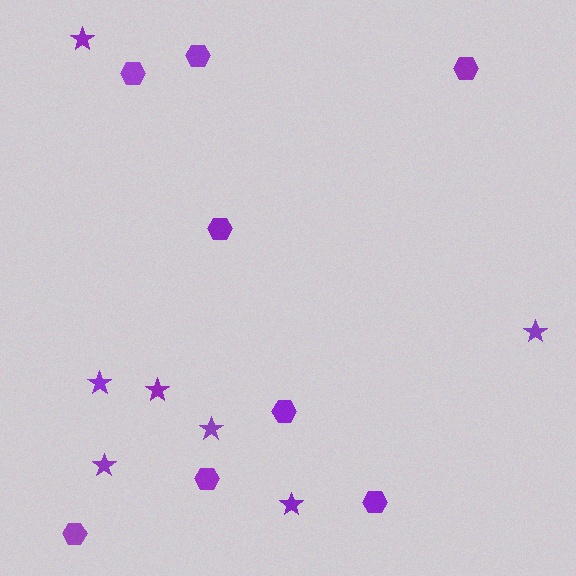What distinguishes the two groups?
There are 2 groups: one group of stars (7) and one group of hexagons (8).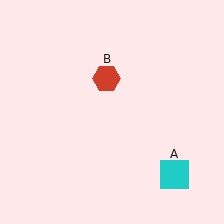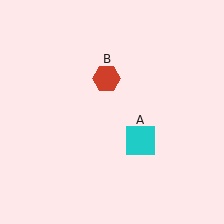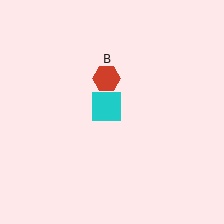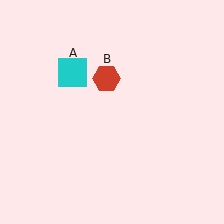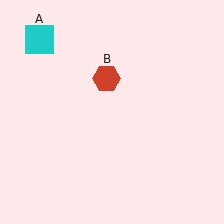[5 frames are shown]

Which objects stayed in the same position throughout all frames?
Red hexagon (object B) remained stationary.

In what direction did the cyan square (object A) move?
The cyan square (object A) moved up and to the left.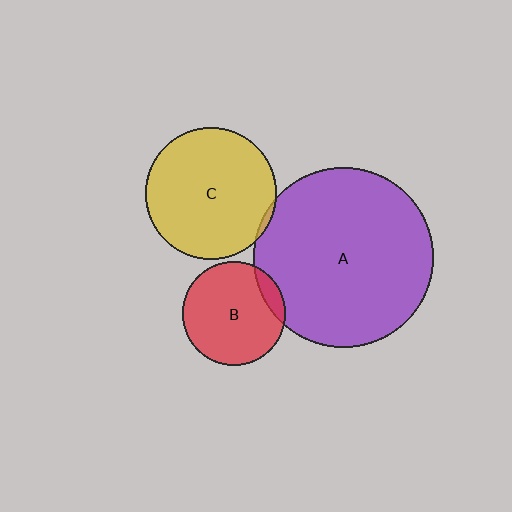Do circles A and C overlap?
Yes.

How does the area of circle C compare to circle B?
Approximately 1.6 times.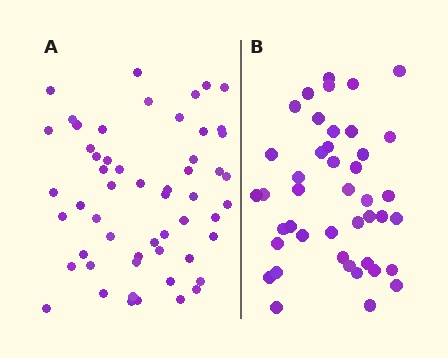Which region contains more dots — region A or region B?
Region A (the left region) has more dots.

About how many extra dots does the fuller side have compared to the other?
Region A has roughly 12 or so more dots than region B.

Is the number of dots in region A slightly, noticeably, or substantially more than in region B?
Region A has noticeably more, but not dramatically so. The ratio is roughly 1.3 to 1.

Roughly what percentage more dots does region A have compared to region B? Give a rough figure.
About 30% more.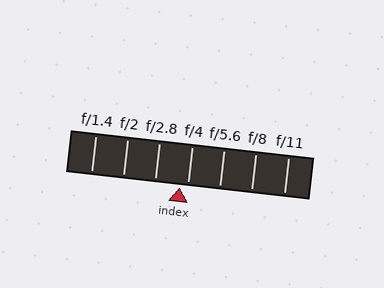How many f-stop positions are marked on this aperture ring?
There are 7 f-stop positions marked.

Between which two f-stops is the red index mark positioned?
The index mark is between f/2.8 and f/4.